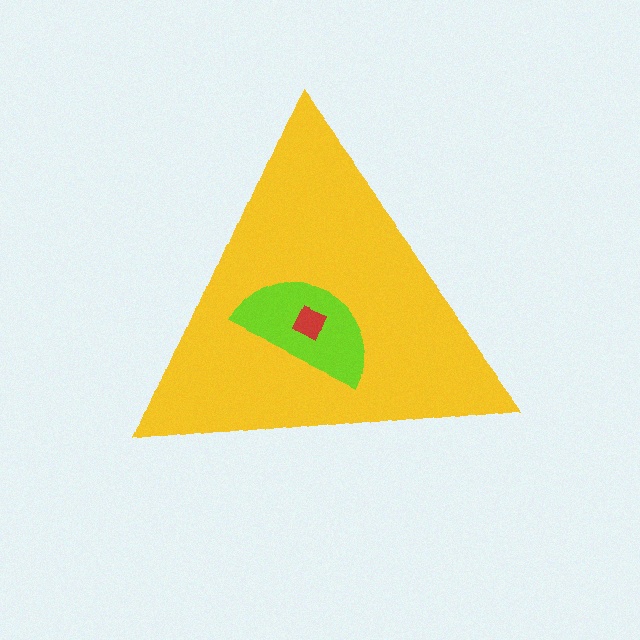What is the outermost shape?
The yellow triangle.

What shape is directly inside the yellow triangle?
The lime semicircle.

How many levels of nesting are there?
3.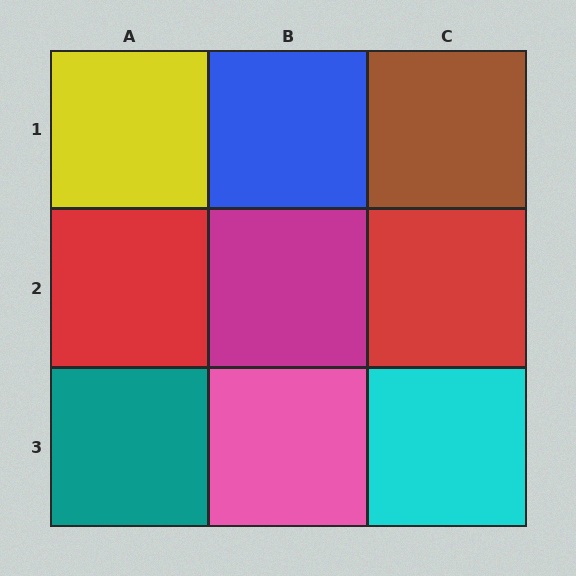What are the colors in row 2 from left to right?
Red, magenta, red.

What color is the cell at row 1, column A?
Yellow.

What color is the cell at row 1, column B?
Blue.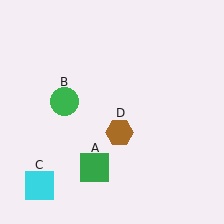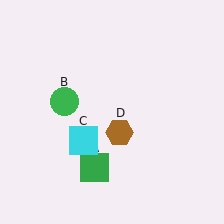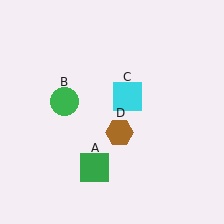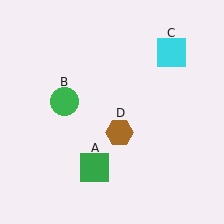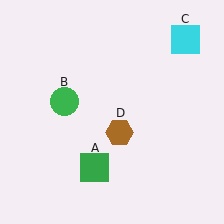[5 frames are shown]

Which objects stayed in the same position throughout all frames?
Green square (object A) and green circle (object B) and brown hexagon (object D) remained stationary.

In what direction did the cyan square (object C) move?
The cyan square (object C) moved up and to the right.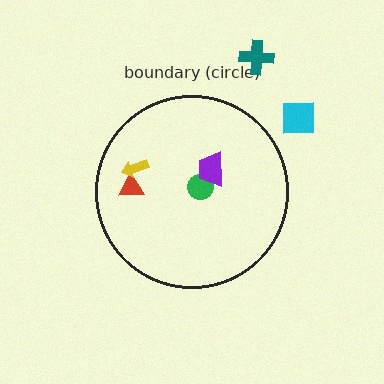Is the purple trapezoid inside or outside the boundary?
Inside.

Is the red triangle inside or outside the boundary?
Inside.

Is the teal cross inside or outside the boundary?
Outside.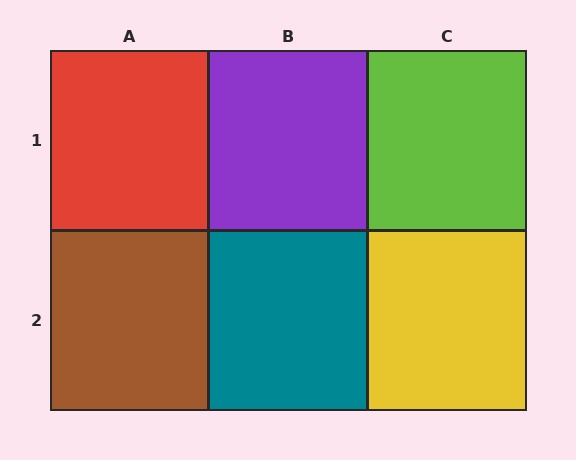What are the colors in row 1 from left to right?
Red, purple, lime.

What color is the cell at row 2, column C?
Yellow.